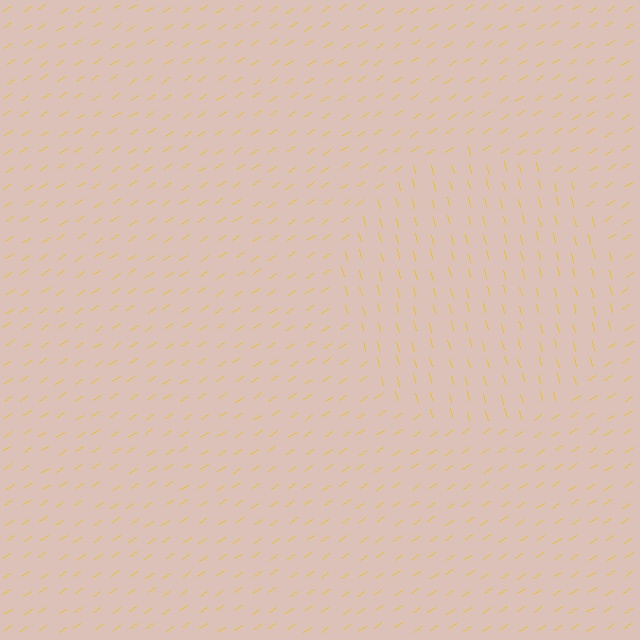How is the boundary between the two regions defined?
The boundary is defined purely by a change in line orientation (approximately 70 degrees difference). All lines are the same color and thickness.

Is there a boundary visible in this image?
Yes, there is a texture boundary formed by a change in line orientation.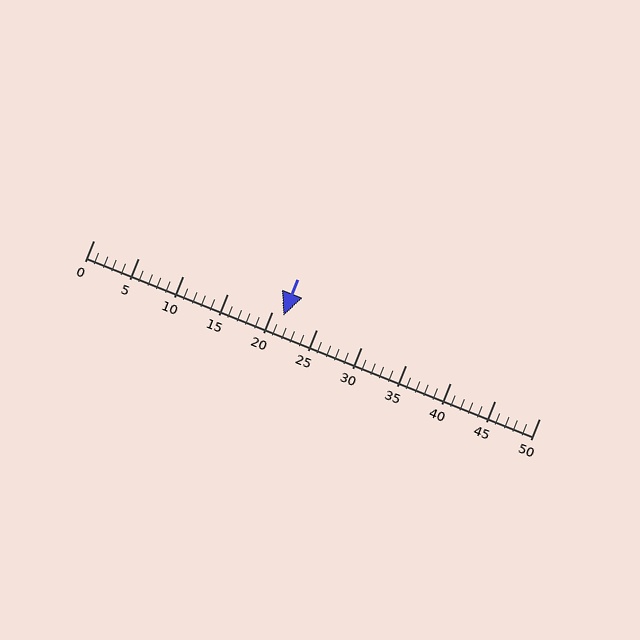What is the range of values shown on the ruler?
The ruler shows values from 0 to 50.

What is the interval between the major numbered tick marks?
The major tick marks are spaced 5 units apart.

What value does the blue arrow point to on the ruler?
The blue arrow points to approximately 21.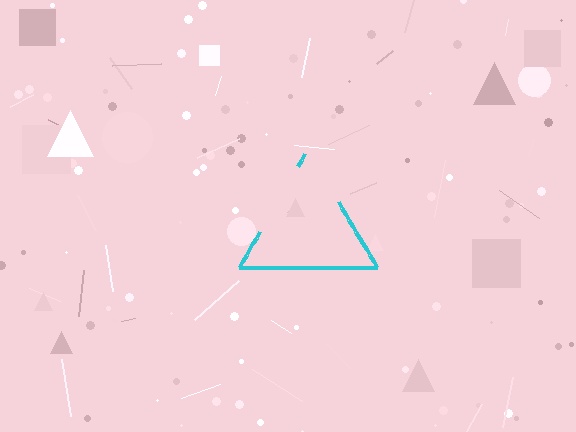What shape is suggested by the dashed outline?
The dashed outline suggests a triangle.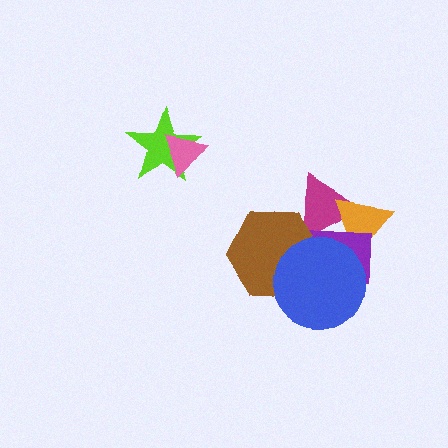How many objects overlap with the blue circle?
2 objects overlap with the blue circle.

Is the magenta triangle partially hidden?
Yes, it is partially covered by another shape.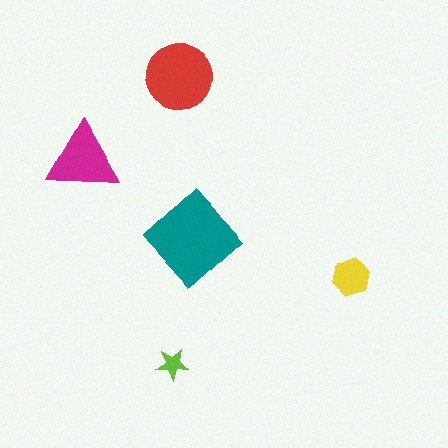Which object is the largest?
The teal diamond.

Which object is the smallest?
The lime star.